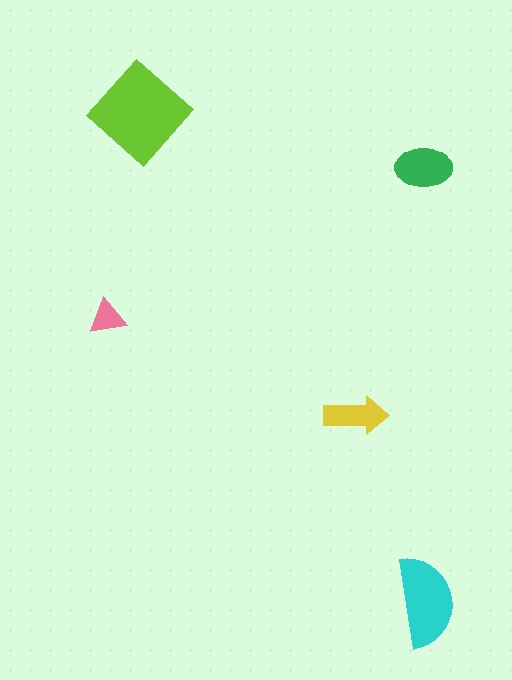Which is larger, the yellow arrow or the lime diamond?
The lime diamond.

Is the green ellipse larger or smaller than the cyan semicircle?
Smaller.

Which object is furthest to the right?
The cyan semicircle is rightmost.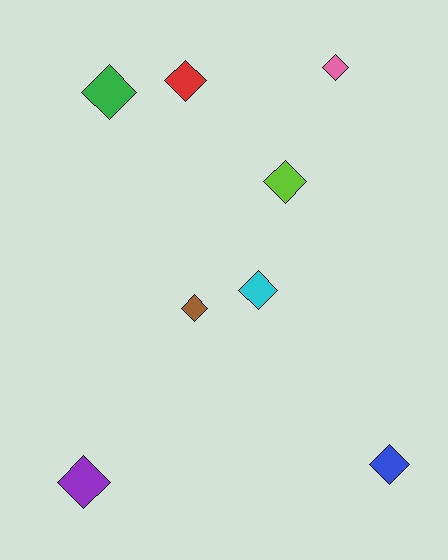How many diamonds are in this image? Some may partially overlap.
There are 8 diamonds.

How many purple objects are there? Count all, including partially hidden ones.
There is 1 purple object.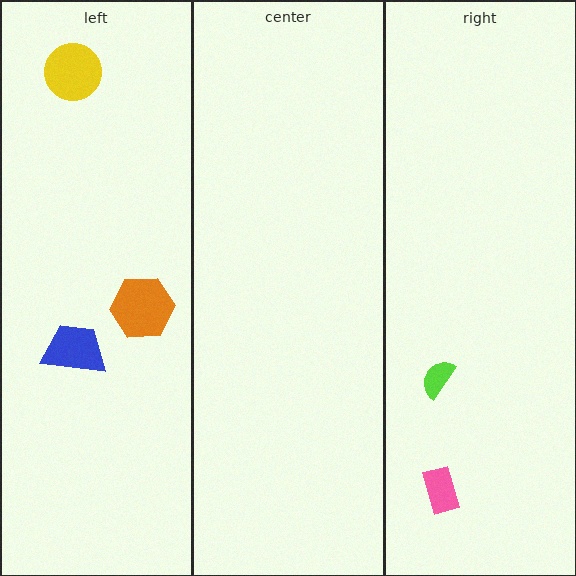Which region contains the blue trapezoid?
The left region.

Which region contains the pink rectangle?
The right region.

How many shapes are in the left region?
3.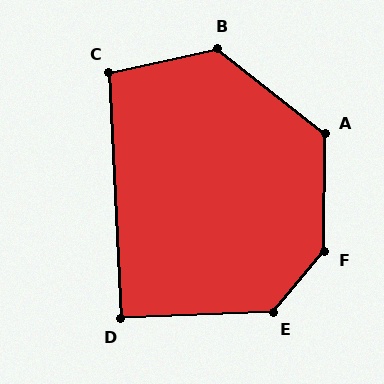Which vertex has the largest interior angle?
F, at approximately 140 degrees.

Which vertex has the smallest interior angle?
D, at approximately 90 degrees.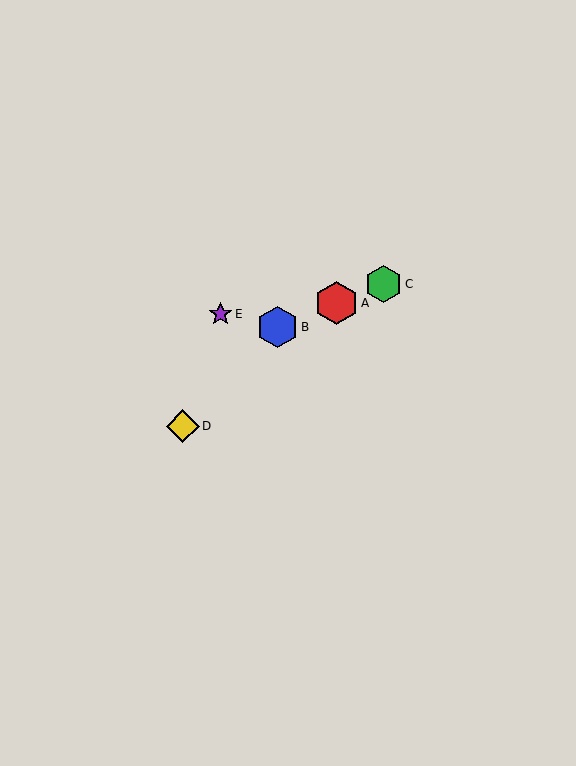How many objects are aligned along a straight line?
3 objects (A, B, C) are aligned along a straight line.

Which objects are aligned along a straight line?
Objects A, B, C are aligned along a straight line.